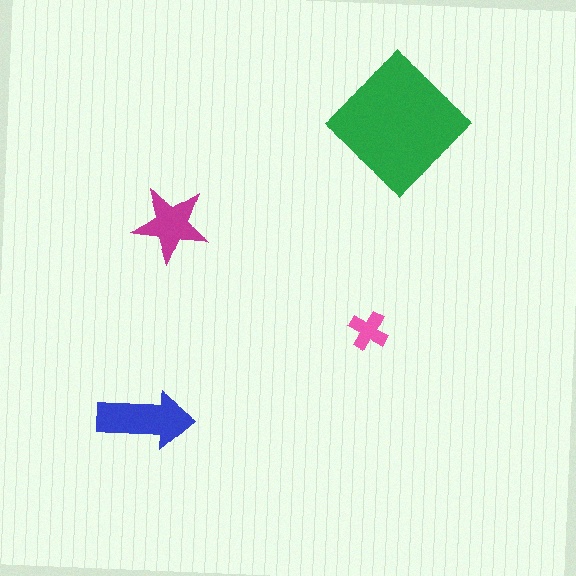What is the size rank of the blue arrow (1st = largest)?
2nd.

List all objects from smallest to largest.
The pink cross, the magenta star, the blue arrow, the green diamond.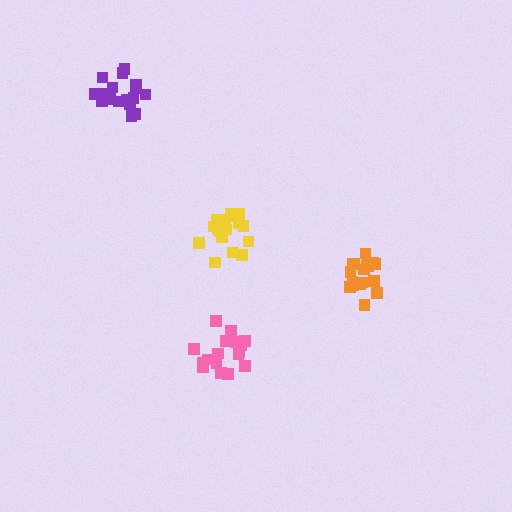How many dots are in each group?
Group 1: 18 dots, Group 2: 18 dots, Group 3: 19 dots, Group 4: 19 dots (74 total).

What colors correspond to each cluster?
The clusters are colored: pink, purple, orange, yellow.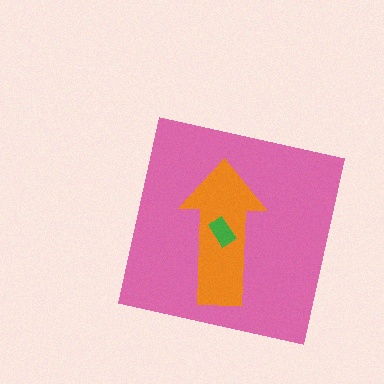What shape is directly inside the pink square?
The orange arrow.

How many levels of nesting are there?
3.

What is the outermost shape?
The pink square.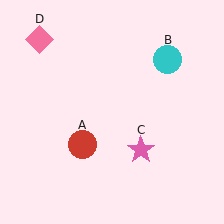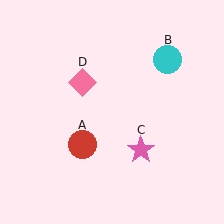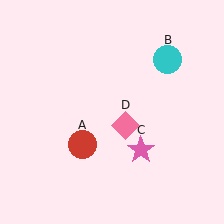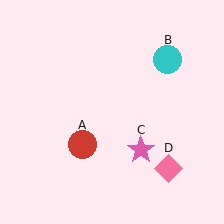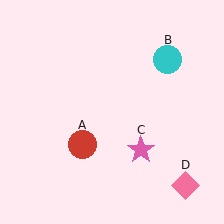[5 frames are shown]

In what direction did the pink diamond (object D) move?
The pink diamond (object D) moved down and to the right.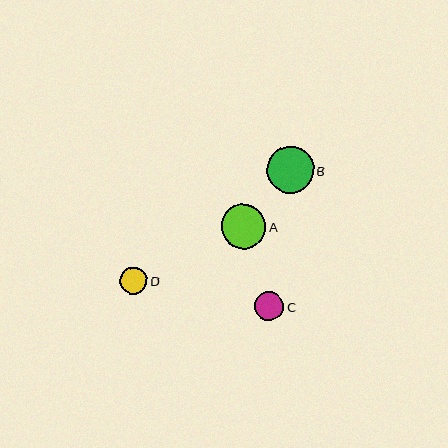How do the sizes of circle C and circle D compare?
Circle C and circle D are approximately the same size.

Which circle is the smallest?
Circle D is the smallest with a size of approximately 27 pixels.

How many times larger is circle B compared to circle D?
Circle B is approximately 1.7 times the size of circle D.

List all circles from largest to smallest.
From largest to smallest: B, A, C, D.